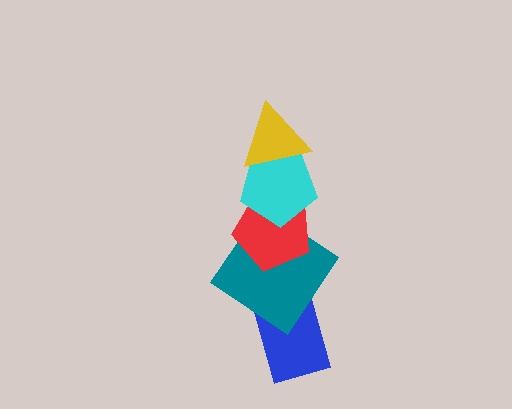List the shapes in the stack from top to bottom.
From top to bottom: the yellow triangle, the cyan pentagon, the red pentagon, the teal diamond, the blue rectangle.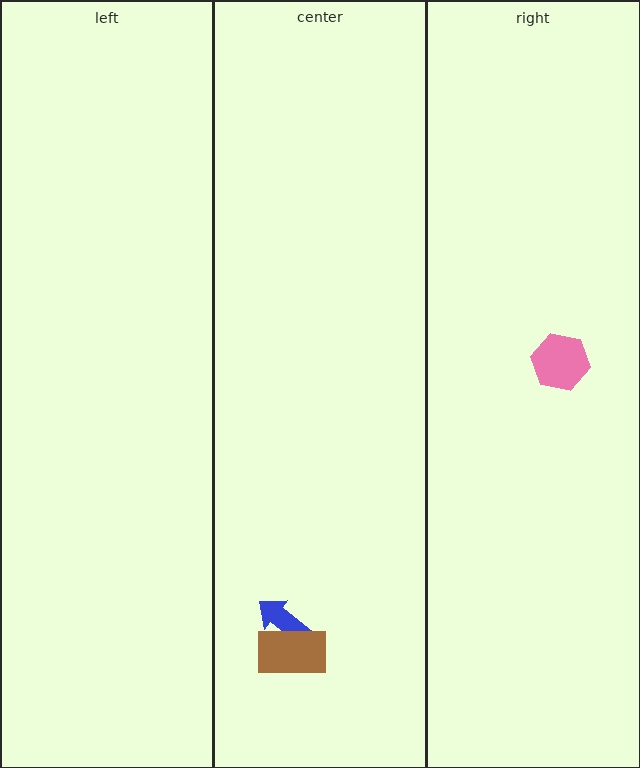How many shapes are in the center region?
2.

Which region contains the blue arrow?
The center region.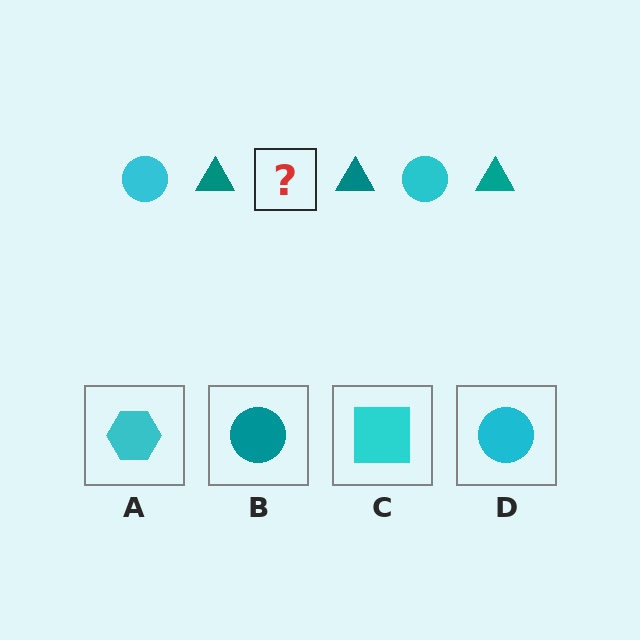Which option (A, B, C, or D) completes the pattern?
D.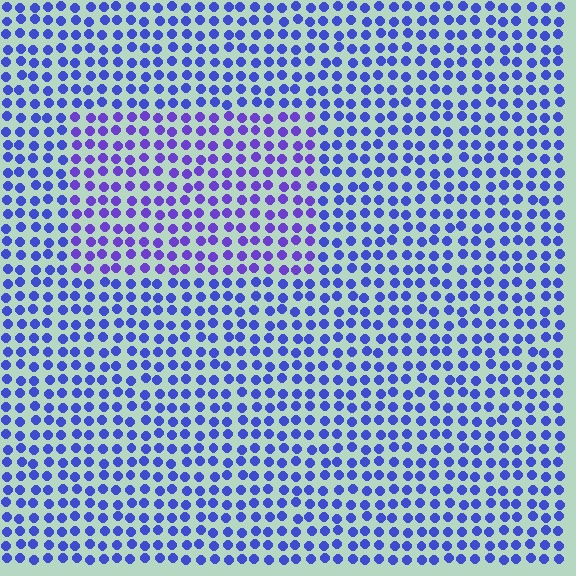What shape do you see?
I see a rectangle.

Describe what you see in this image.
The image is filled with small blue elements in a uniform arrangement. A rectangle-shaped region is visible where the elements are tinted to a slightly different hue, forming a subtle color boundary.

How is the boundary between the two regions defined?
The boundary is defined purely by a slight shift in hue (about 25 degrees). Spacing, size, and orientation are identical on both sides.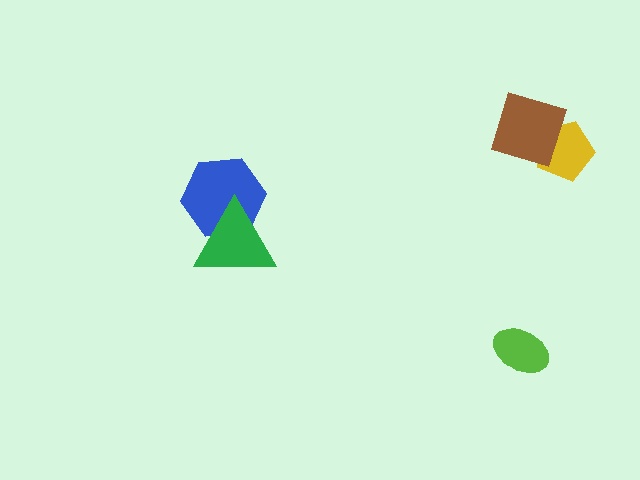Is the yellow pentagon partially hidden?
Yes, it is partially covered by another shape.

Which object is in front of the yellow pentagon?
The brown diamond is in front of the yellow pentagon.